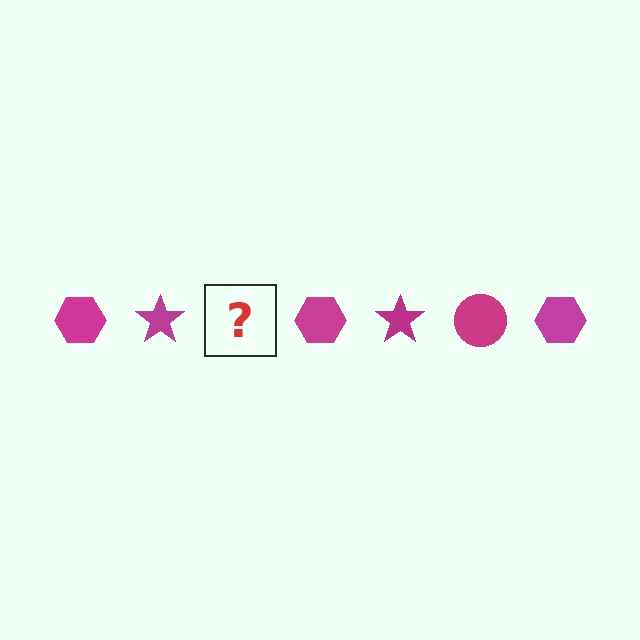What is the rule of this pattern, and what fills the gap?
The rule is that the pattern cycles through hexagon, star, circle shapes in magenta. The gap should be filled with a magenta circle.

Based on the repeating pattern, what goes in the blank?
The blank should be a magenta circle.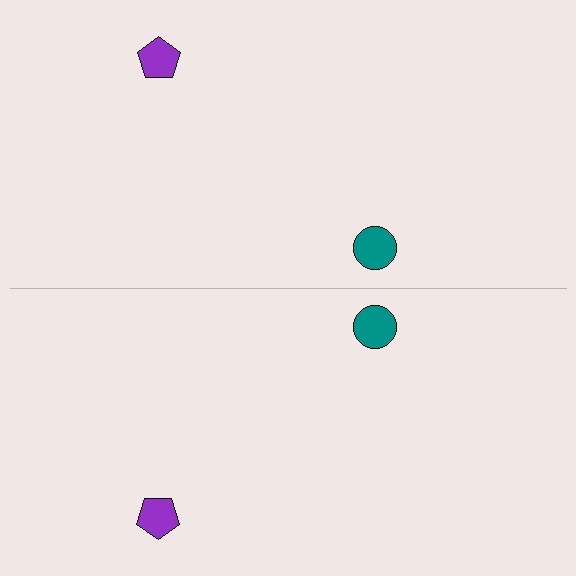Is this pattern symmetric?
Yes, this pattern has bilateral (reflection) symmetry.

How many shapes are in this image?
There are 4 shapes in this image.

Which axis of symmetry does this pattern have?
The pattern has a horizontal axis of symmetry running through the center of the image.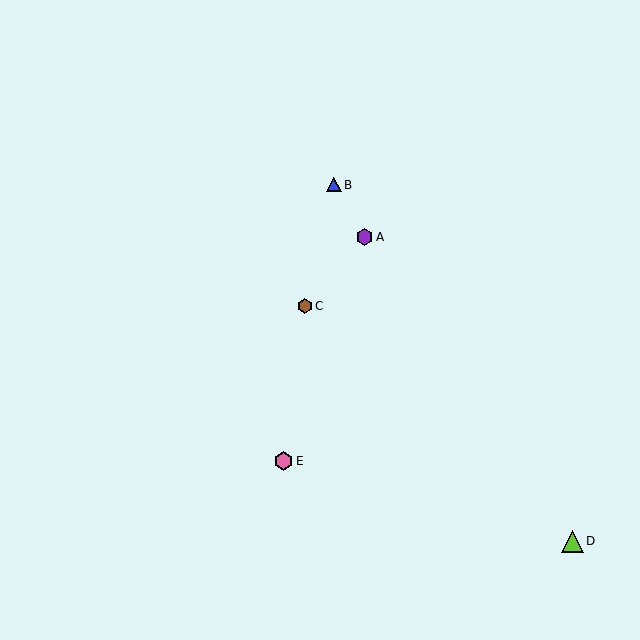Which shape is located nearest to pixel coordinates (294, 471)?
The pink hexagon (labeled E) at (283, 461) is nearest to that location.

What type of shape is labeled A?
Shape A is a purple hexagon.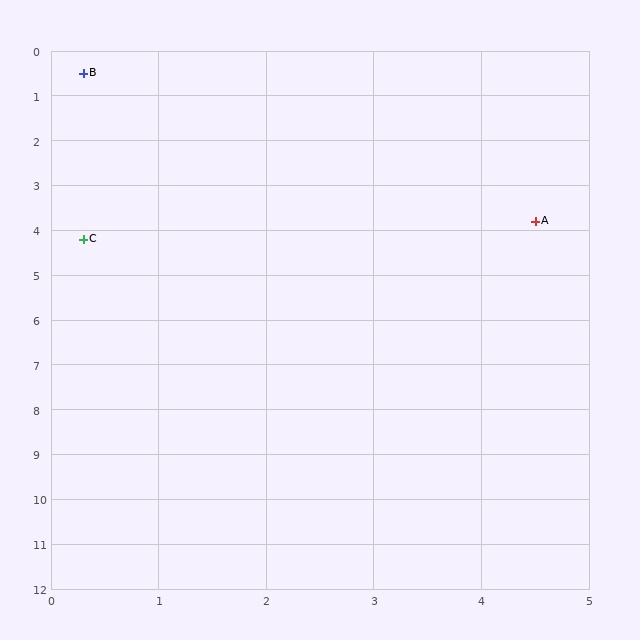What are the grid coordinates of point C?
Point C is at approximately (0.3, 4.2).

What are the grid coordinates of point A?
Point A is at approximately (4.5, 3.8).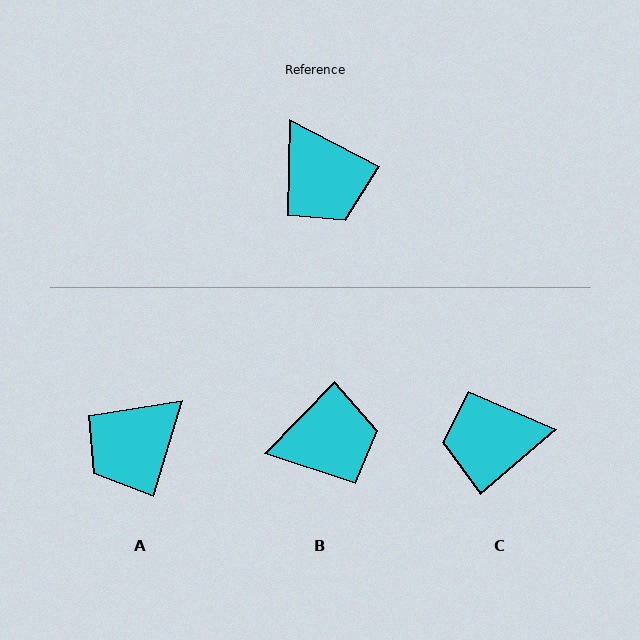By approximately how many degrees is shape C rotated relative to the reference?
Approximately 112 degrees clockwise.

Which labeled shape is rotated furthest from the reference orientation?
C, about 112 degrees away.